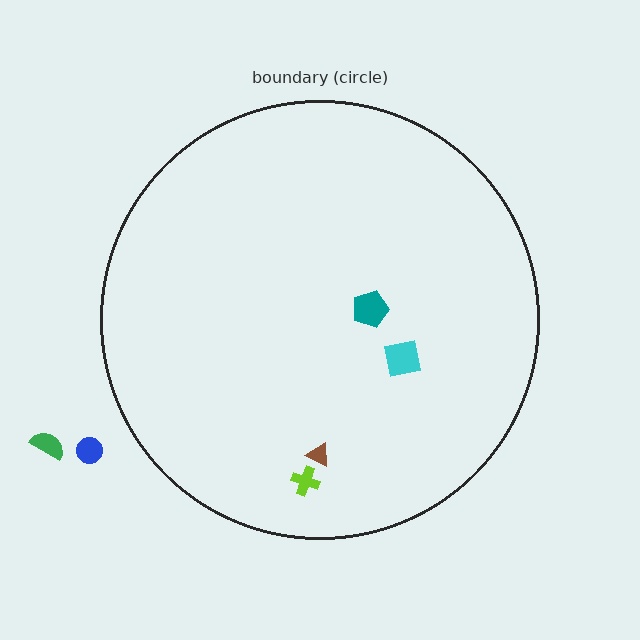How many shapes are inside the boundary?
4 inside, 2 outside.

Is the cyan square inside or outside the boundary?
Inside.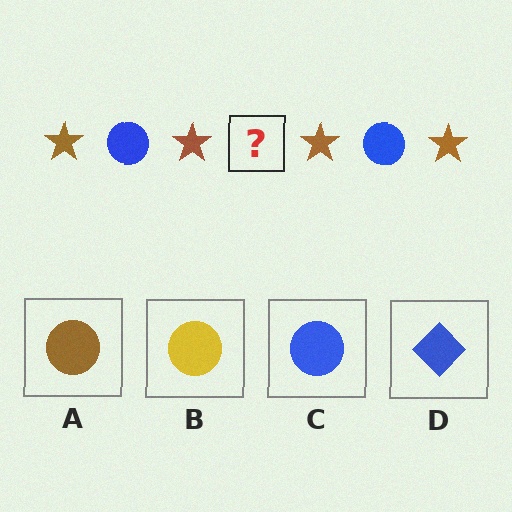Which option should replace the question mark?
Option C.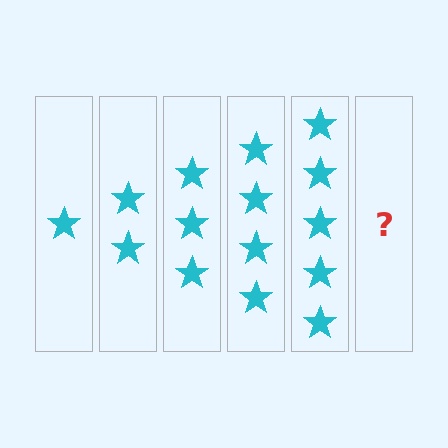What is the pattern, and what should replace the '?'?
The pattern is that each step adds one more star. The '?' should be 6 stars.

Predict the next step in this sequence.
The next step is 6 stars.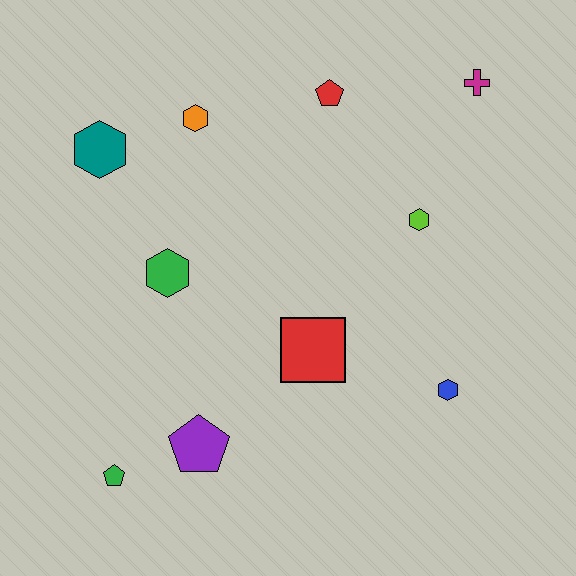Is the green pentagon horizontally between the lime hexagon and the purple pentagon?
No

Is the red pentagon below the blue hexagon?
No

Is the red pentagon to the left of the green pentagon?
No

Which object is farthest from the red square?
The magenta cross is farthest from the red square.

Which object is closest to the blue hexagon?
The red square is closest to the blue hexagon.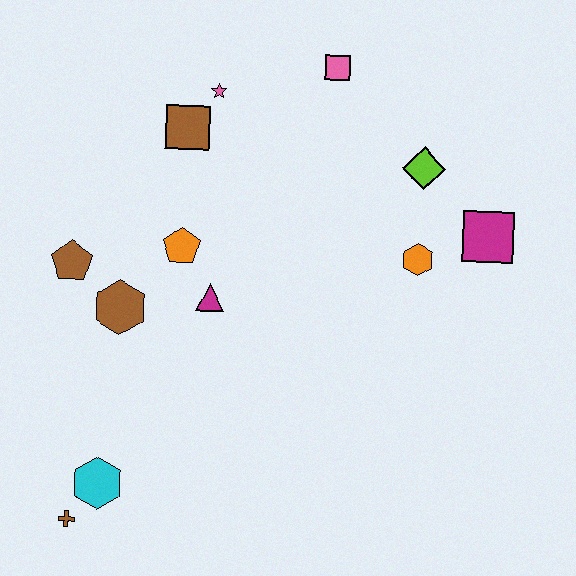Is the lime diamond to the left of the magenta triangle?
No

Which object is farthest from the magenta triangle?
The magenta square is farthest from the magenta triangle.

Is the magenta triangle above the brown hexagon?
Yes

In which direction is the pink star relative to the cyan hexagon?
The pink star is above the cyan hexagon.